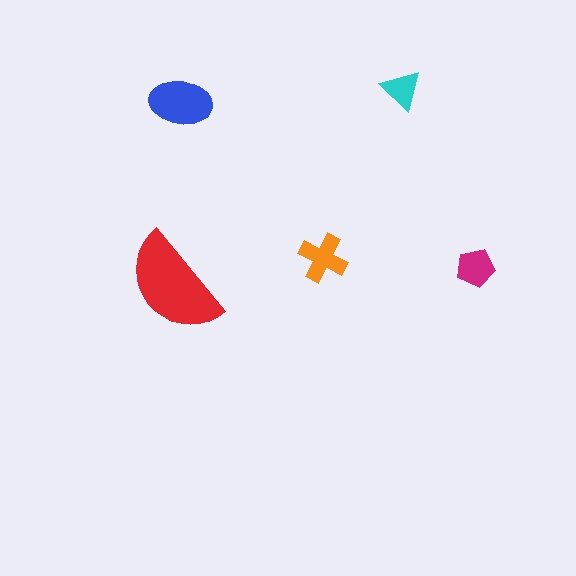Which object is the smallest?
The cyan triangle.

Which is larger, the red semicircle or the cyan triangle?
The red semicircle.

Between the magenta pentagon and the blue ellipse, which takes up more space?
The blue ellipse.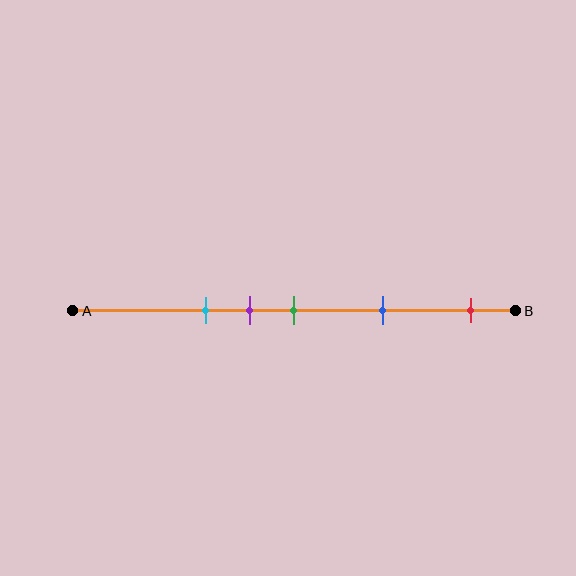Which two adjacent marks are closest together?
The purple and green marks are the closest adjacent pair.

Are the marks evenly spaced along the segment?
No, the marks are not evenly spaced.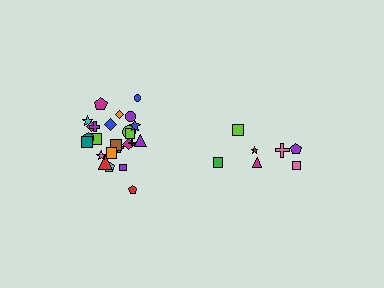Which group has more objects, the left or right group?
The left group.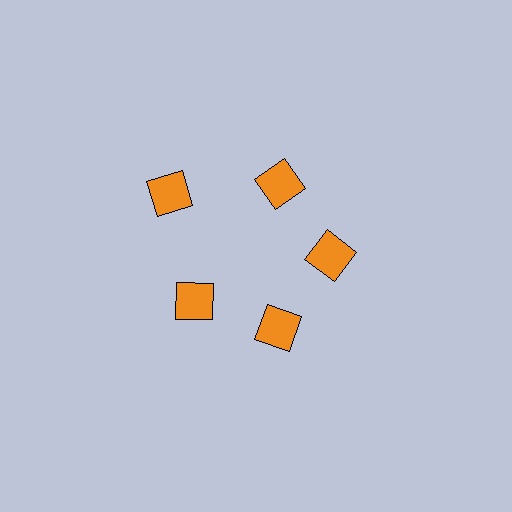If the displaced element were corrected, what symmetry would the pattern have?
It would have 5-fold rotational symmetry — the pattern would map onto itself every 72 degrees.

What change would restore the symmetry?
The symmetry would be restored by moving it inward, back onto the ring so that all 5 squares sit at equal angles and equal distance from the center.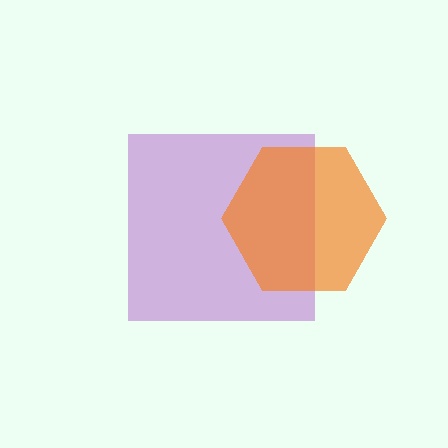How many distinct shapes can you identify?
There are 2 distinct shapes: a purple square, an orange hexagon.